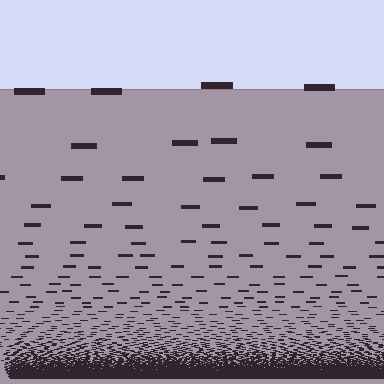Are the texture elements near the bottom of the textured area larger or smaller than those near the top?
Smaller. The gradient is inverted — elements near the bottom are smaller and denser.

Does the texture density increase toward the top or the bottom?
Density increases toward the bottom.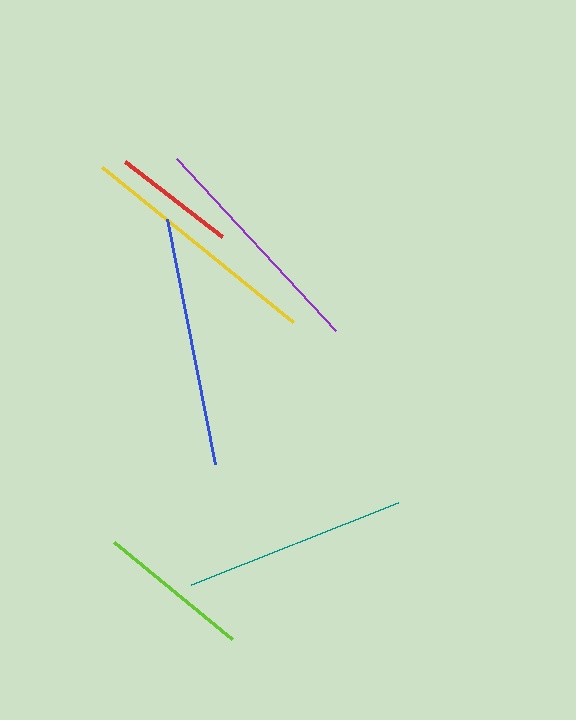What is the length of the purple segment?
The purple segment is approximately 234 pixels long.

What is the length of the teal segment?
The teal segment is approximately 223 pixels long.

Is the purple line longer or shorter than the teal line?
The purple line is longer than the teal line.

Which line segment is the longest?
The blue line is the longest at approximately 250 pixels.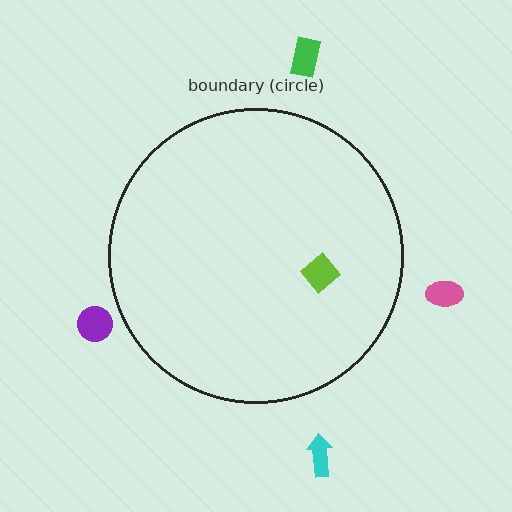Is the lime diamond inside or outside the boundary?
Inside.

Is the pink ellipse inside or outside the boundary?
Outside.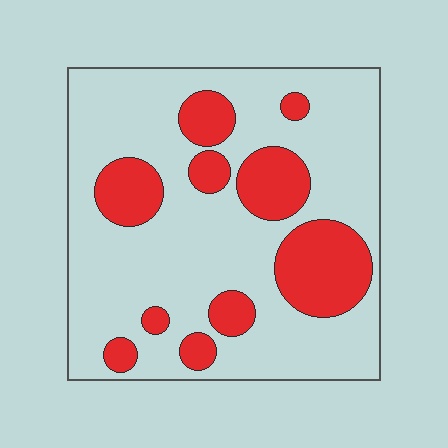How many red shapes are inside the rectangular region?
10.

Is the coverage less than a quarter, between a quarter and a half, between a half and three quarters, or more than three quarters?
Between a quarter and a half.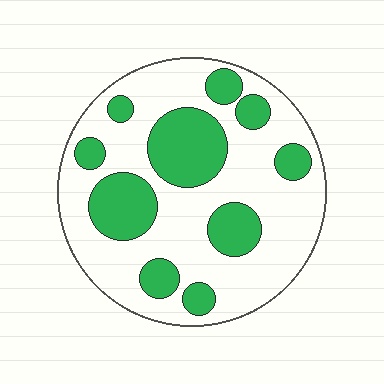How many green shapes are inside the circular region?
10.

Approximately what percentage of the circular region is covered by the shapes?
Approximately 30%.